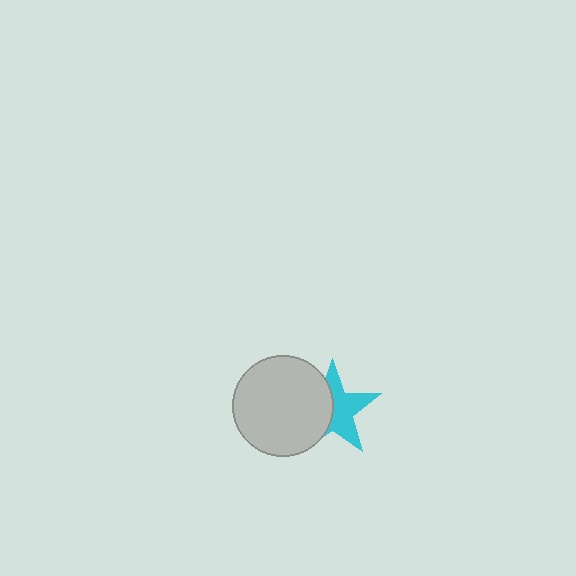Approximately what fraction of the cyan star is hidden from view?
Roughly 45% of the cyan star is hidden behind the light gray circle.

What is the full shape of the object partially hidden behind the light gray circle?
The partially hidden object is a cyan star.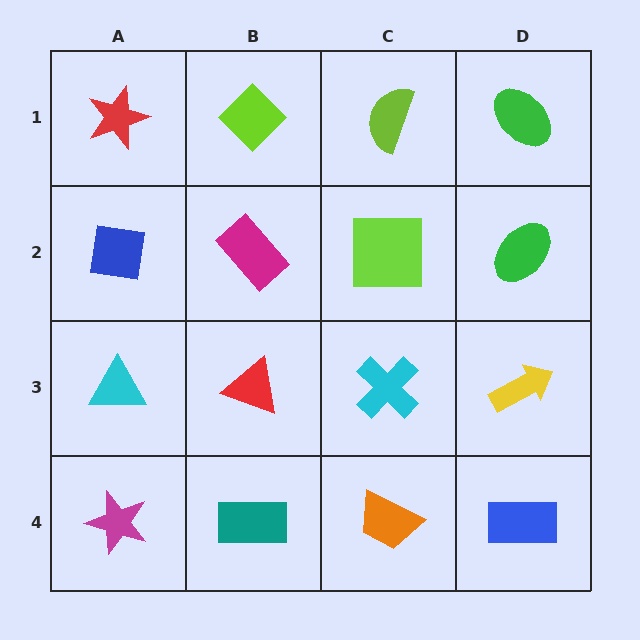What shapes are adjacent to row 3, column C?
A lime square (row 2, column C), an orange trapezoid (row 4, column C), a red triangle (row 3, column B), a yellow arrow (row 3, column D).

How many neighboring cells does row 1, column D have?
2.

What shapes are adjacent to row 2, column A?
A red star (row 1, column A), a cyan triangle (row 3, column A), a magenta rectangle (row 2, column B).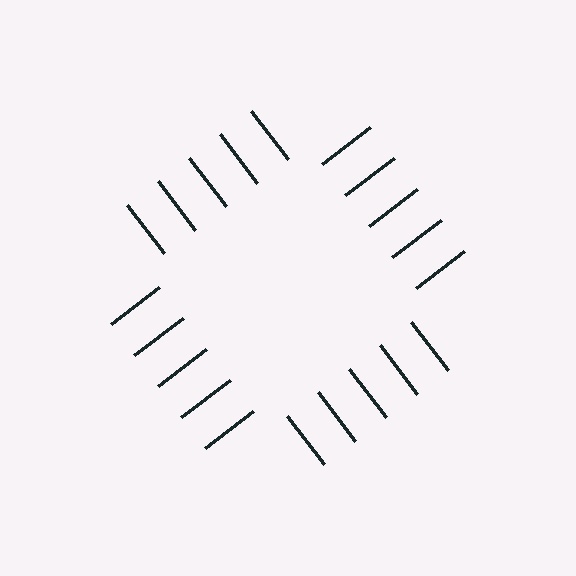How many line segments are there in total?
20 — 5 along each of the 4 edges.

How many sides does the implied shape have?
4 sides — the line-ends trace a square.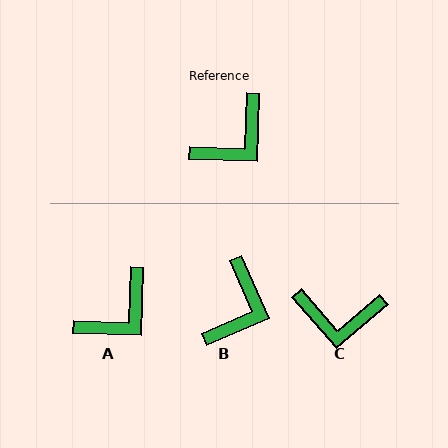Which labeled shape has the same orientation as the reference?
A.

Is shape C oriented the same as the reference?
No, it is off by about 48 degrees.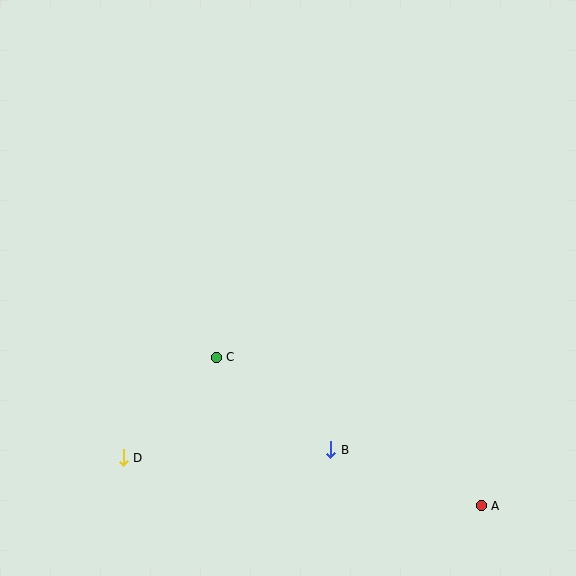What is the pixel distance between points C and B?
The distance between C and B is 147 pixels.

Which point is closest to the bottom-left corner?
Point D is closest to the bottom-left corner.